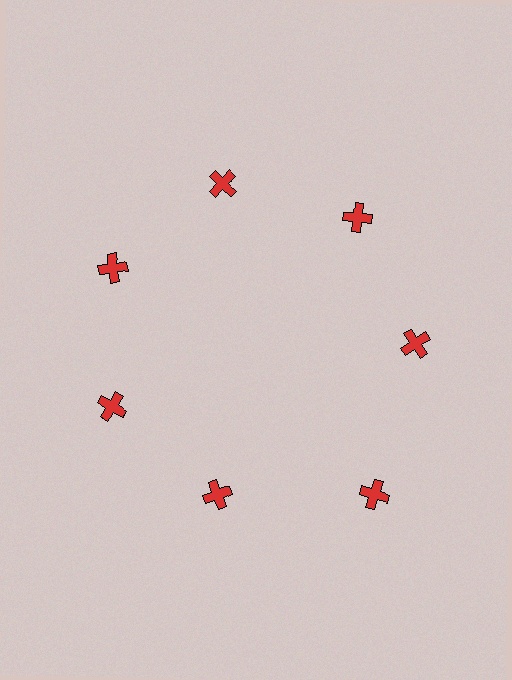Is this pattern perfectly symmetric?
No. The 7 red crosses are arranged in a ring, but one element near the 5 o'clock position is pushed outward from the center, breaking the 7-fold rotational symmetry.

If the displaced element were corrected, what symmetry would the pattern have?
It would have 7-fold rotational symmetry — the pattern would map onto itself every 51 degrees.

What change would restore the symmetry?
The symmetry would be restored by moving it inward, back onto the ring so that all 7 crosses sit at equal angles and equal distance from the center.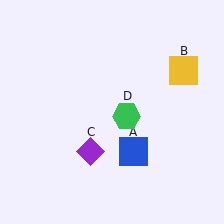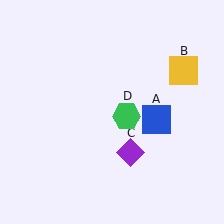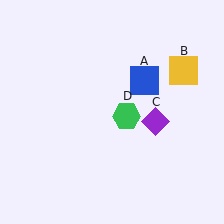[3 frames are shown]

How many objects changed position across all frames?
2 objects changed position: blue square (object A), purple diamond (object C).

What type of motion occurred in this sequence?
The blue square (object A), purple diamond (object C) rotated counterclockwise around the center of the scene.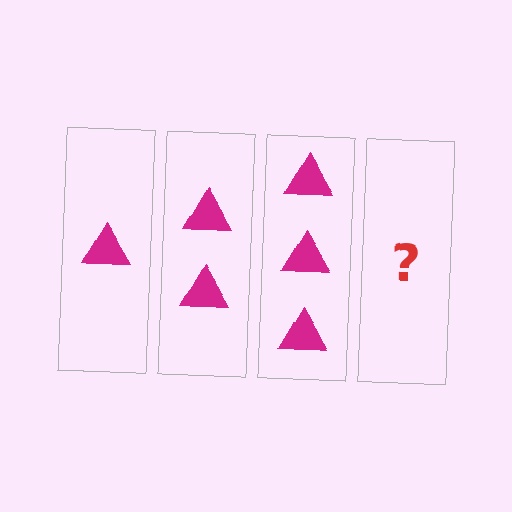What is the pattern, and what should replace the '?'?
The pattern is that each step adds one more triangle. The '?' should be 4 triangles.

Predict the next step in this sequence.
The next step is 4 triangles.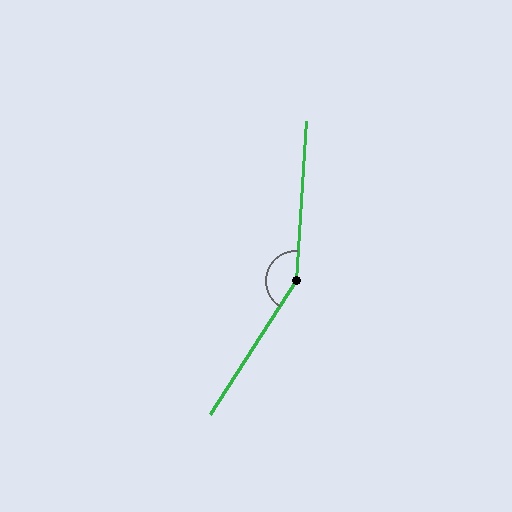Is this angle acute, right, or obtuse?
It is obtuse.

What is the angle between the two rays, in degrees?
Approximately 151 degrees.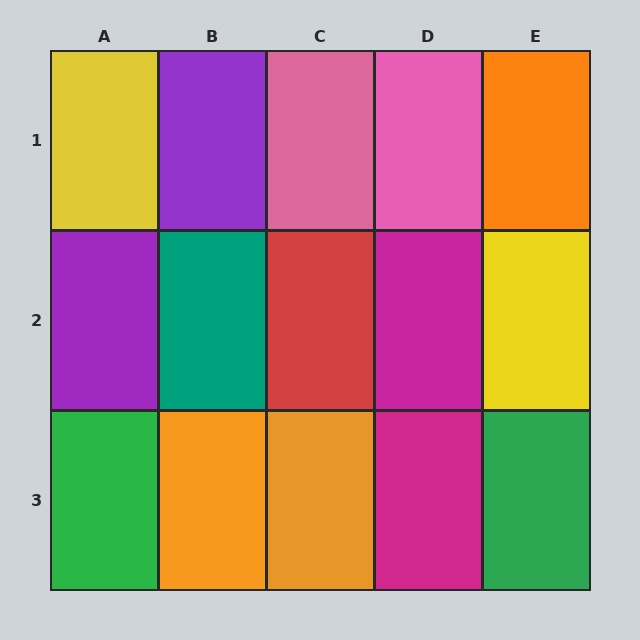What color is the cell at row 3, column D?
Magenta.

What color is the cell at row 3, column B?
Orange.